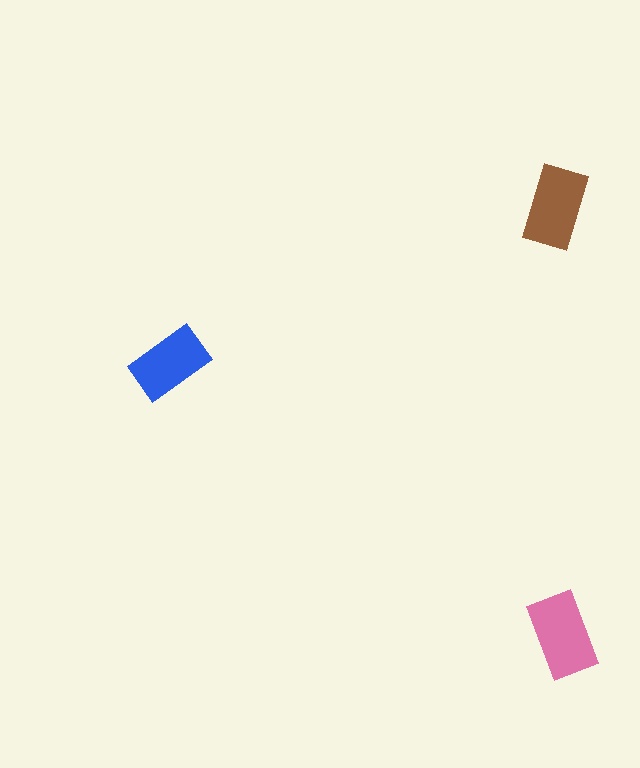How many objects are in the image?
There are 3 objects in the image.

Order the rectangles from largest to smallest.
the pink one, the brown one, the blue one.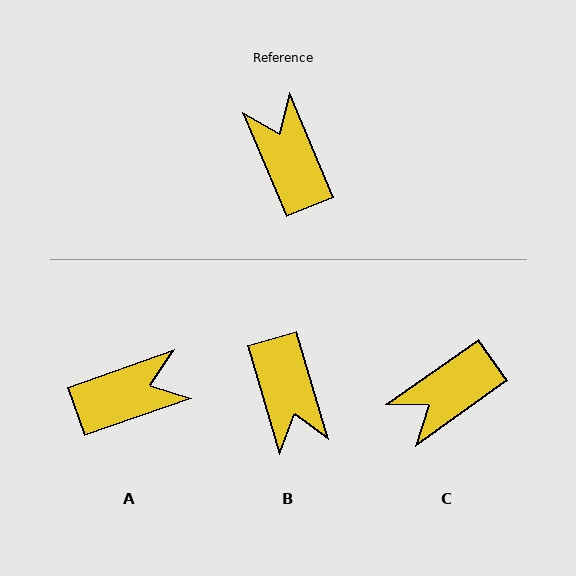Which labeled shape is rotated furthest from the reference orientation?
B, about 174 degrees away.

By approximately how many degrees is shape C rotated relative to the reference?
Approximately 103 degrees counter-clockwise.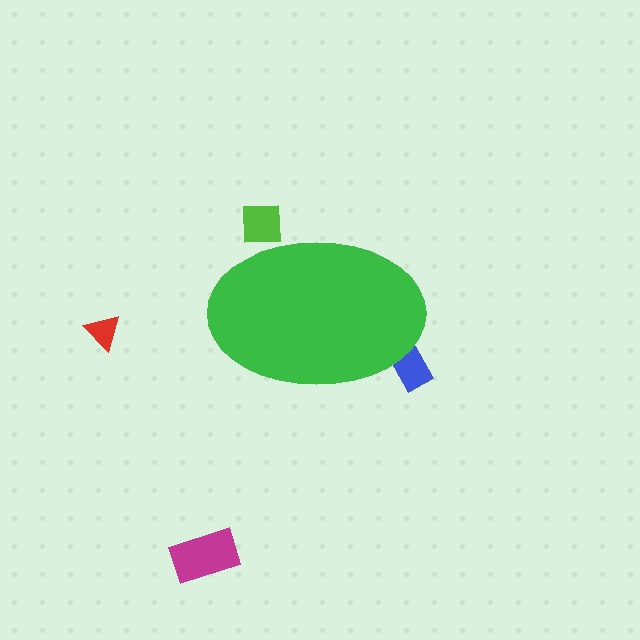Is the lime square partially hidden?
Yes, the lime square is partially hidden behind the green ellipse.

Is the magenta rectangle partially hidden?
No, the magenta rectangle is fully visible.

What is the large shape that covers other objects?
A green ellipse.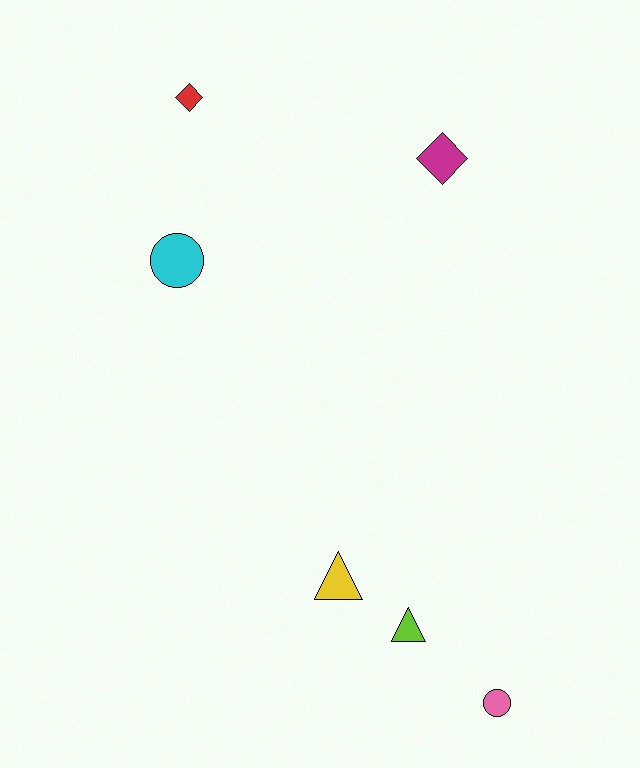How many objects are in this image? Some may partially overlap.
There are 6 objects.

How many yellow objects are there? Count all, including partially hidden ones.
There is 1 yellow object.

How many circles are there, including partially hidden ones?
There are 2 circles.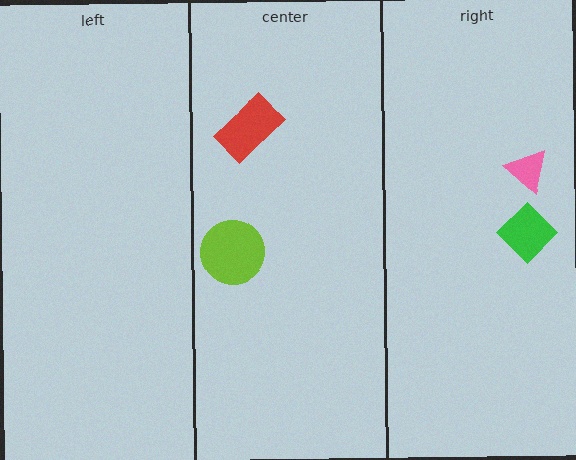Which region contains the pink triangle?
The right region.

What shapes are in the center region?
The red rectangle, the lime circle.